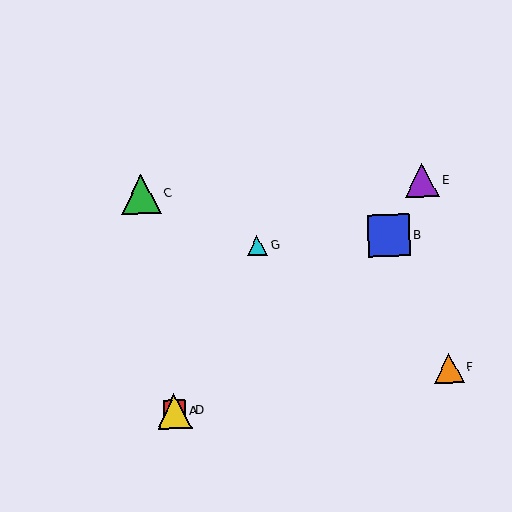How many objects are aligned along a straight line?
3 objects (A, D, G) are aligned along a straight line.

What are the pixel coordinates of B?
Object B is at (389, 235).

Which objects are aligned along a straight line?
Objects A, D, G are aligned along a straight line.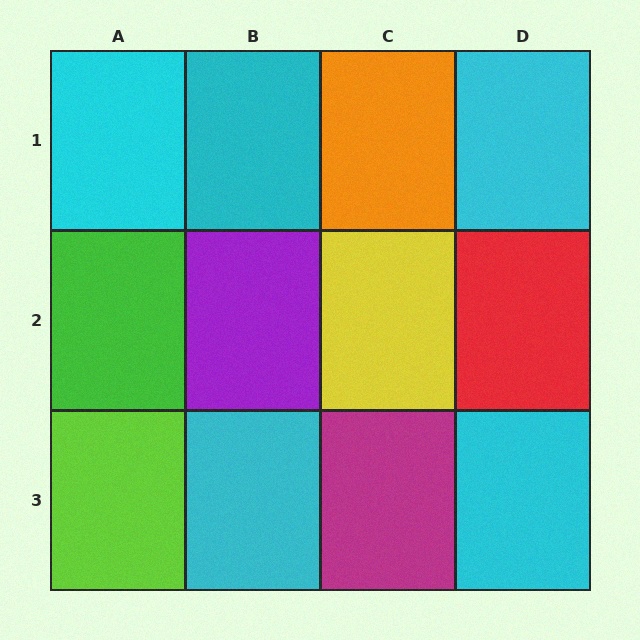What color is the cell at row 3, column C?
Magenta.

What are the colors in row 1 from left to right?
Cyan, cyan, orange, cyan.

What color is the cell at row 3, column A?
Lime.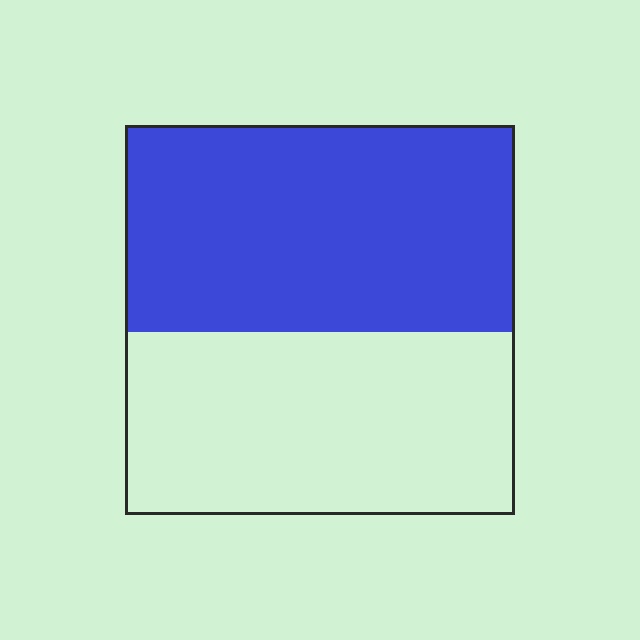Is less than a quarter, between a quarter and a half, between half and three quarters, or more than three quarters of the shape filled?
Between half and three quarters.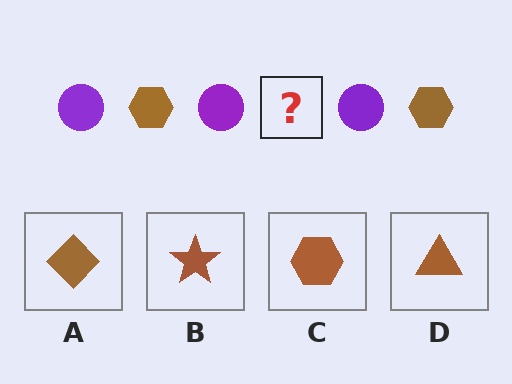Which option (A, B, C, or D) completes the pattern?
C.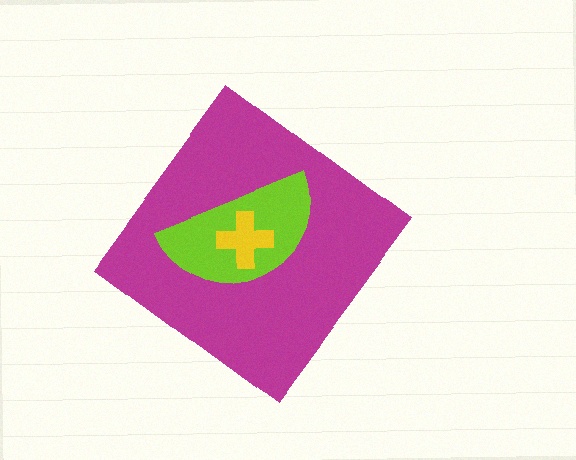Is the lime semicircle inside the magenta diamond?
Yes.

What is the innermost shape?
The yellow cross.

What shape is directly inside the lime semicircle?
The yellow cross.